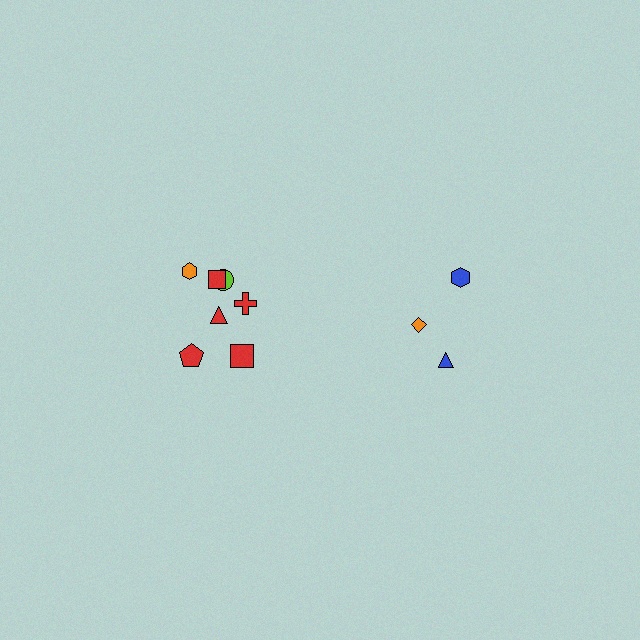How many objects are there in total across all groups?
There are 11 objects.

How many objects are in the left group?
There are 8 objects.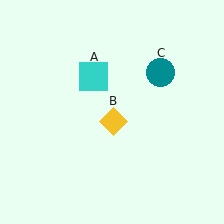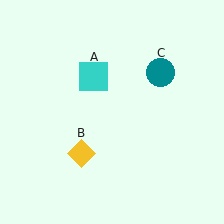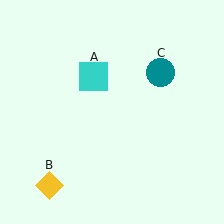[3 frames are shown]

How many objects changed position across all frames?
1 object changed position: yellow diamond (object B).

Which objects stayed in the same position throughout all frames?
Cyan square (object A) and teal circle (object C) remained stationary.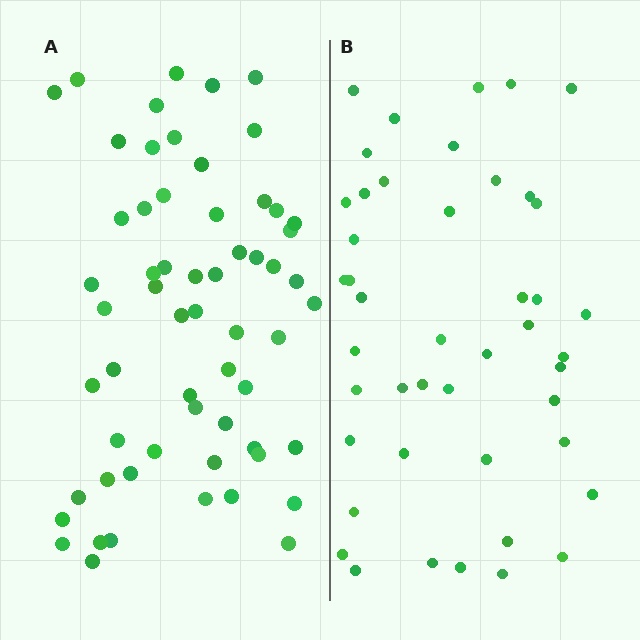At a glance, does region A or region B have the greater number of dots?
Region A (the left region) has more dots.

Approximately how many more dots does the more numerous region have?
Region A has approximately 15 more dots than region B.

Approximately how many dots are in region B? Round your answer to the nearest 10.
About 40 dots. (The exact count is 45, which rounds to 40.)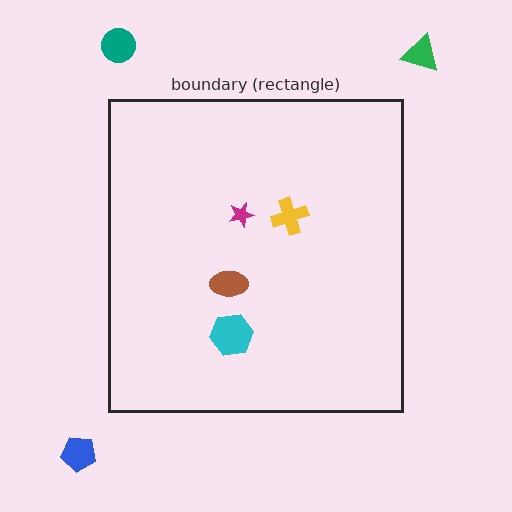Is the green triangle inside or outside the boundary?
Outside.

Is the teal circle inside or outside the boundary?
Outside.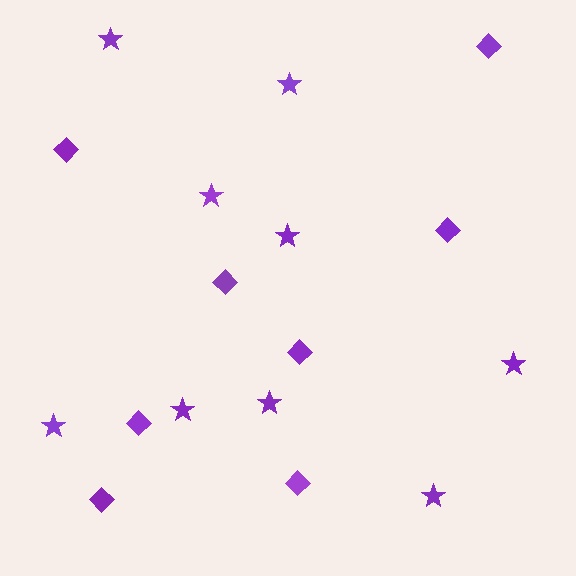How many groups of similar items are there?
There are 2 groups: one group of stars (9) and one group of diamonds (8).